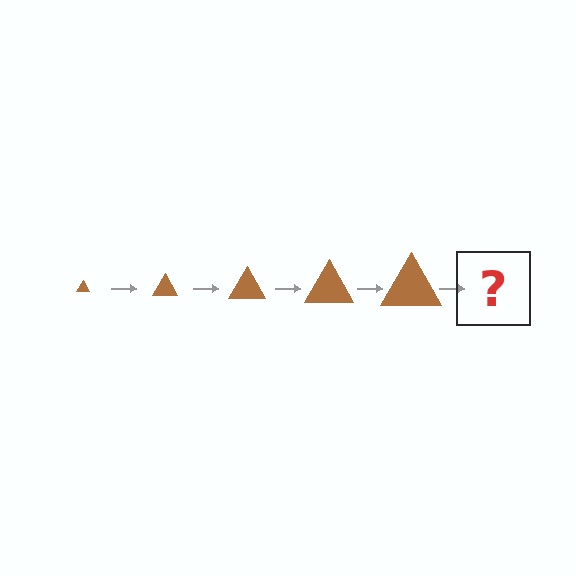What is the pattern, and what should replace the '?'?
The pattern is that the triangle gets progressively larger each step. The '?' should be a brown triangle, larger than the previous one.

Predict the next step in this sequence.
The next step is a brown triangle, larger than the previous one.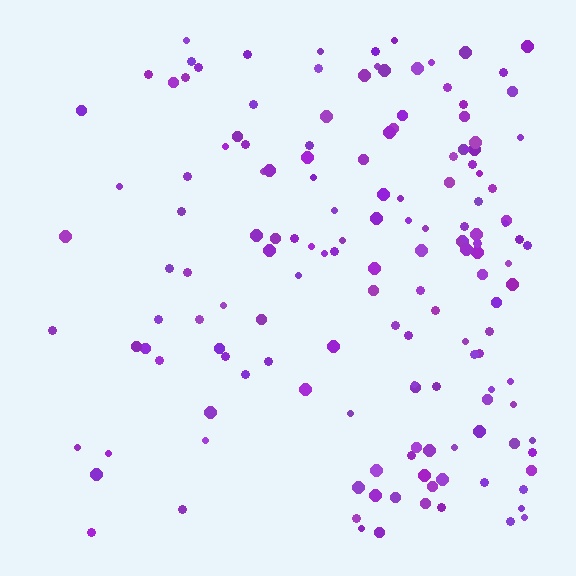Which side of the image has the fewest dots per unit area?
The left.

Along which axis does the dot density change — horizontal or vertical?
Horizontal.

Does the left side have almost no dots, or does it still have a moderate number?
Still a moderate number, just noticeably fewer than the right.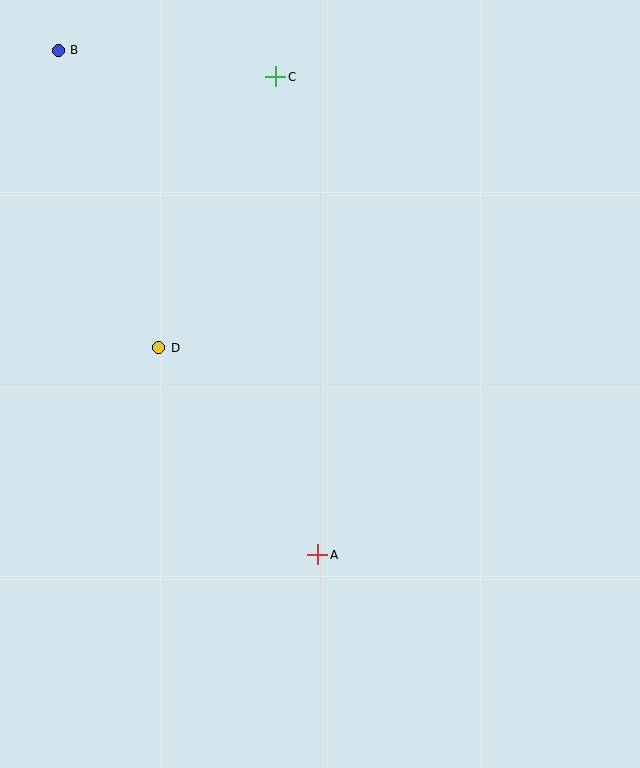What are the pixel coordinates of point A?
Point A is at (318, 555).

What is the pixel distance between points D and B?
The distance between D and B is 314 pixels.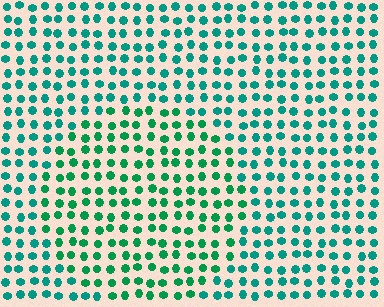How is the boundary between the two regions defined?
The boundary is defined purely by a slight shift in hue (about 23 degrees). Spacing, size, and orientation are identical on both sides.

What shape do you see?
I see a circle.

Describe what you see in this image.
The image is filled with small teal elements in a uniform arrangement. A circle-shaped region is visible where the elements are tinted to a slightly different hue, forming a subtle color boundary.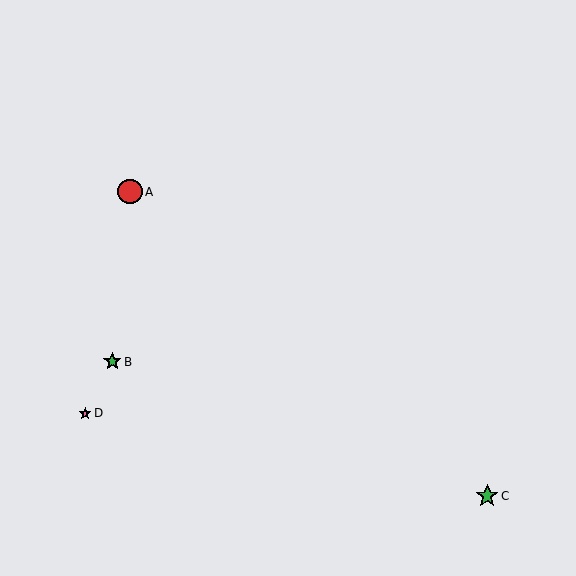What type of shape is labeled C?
Shape C is a green star.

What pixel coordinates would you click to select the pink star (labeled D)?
Click at (85, 413) to select the pink star D.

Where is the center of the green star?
The center of the green star is at (112, 362).